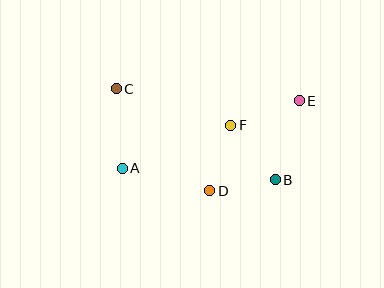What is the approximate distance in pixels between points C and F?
The distance between C and F is approximately 120 pixels.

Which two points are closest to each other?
Points B and D are closest to each other.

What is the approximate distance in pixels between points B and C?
The distance between B and C is approximately 183 pixels.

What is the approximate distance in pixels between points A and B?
The distance between A and B is approximately 153 pixels.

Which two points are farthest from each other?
Points A and E are farthest from each other.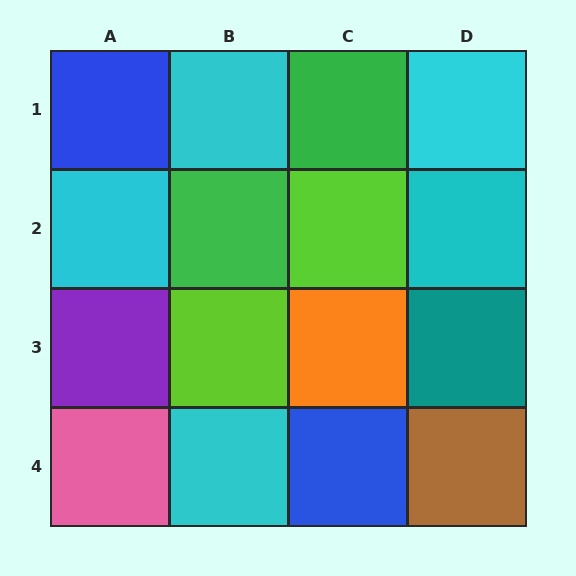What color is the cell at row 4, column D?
Brown.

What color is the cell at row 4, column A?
Pink.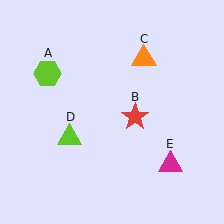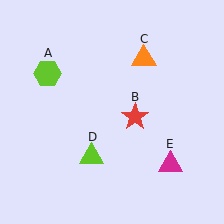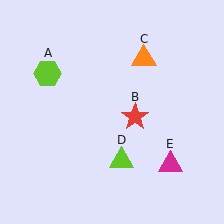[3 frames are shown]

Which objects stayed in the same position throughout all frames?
Lime hexagon (object A) and red star (object B) and orange triangle (object C) and magenta triangle (object E) remained stationary.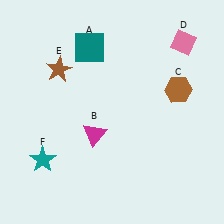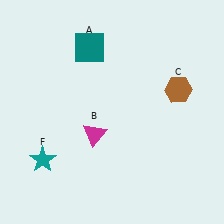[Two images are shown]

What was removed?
The pink diamond (D), the brown star (E) were removed in Image 2.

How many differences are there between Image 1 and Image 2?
There are 2 differences between the two images.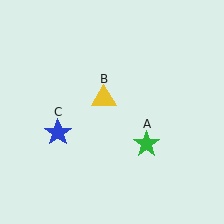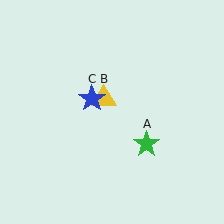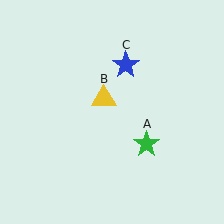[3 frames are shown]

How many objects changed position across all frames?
1 object changed position: blue star (object C).